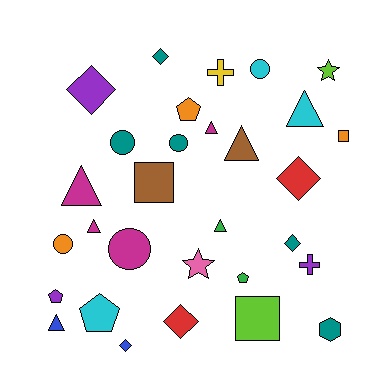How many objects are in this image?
There are 30 objects.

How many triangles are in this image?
There are 7 triangles.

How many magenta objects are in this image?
There are 4 magenta objects.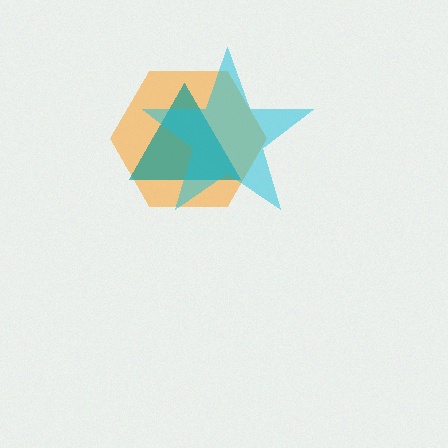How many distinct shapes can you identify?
There are 3 distinct shapes: an orange hexagon, a teal triangle, a cyan star.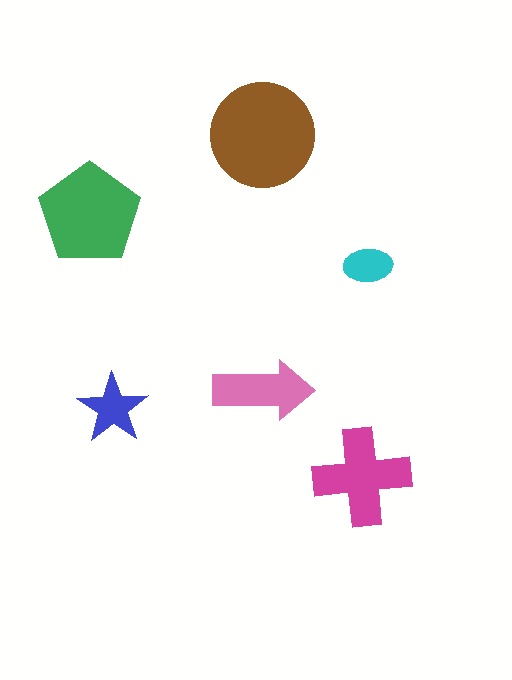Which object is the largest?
The brown circle.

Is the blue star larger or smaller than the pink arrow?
Smaller.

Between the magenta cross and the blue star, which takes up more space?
The magenta cross.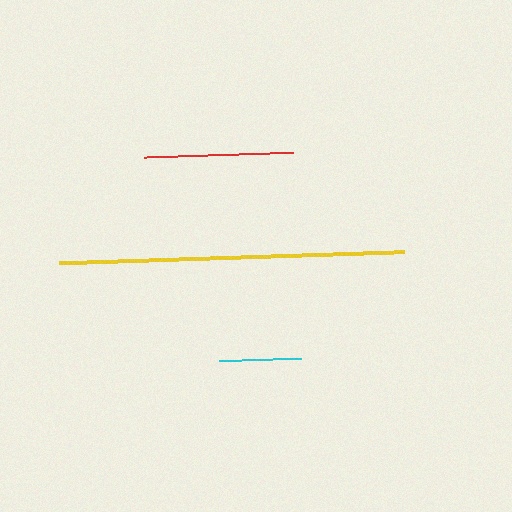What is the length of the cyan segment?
The cyan segment is approximately 82 pixels long.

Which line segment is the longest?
The yellow line is the longest at approximately 345 pixels.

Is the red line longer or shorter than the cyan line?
The red line is longer than the cyan line.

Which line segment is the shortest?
The cyan line is the shortest at approximately 82 pixels.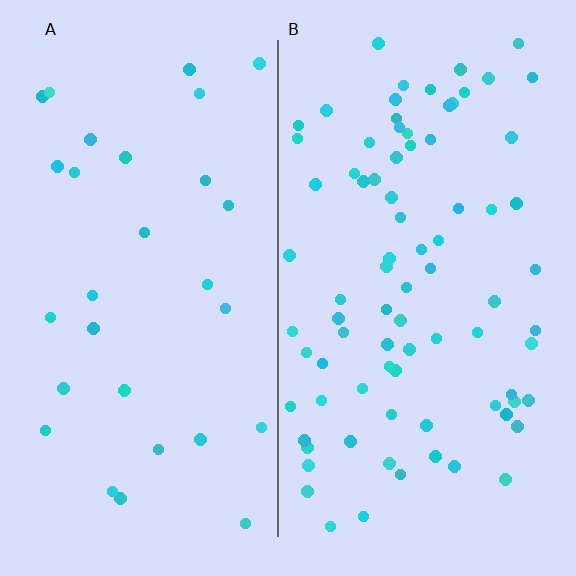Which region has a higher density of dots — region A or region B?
B (the right).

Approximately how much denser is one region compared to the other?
Approximately 2.8× — region B over region A.